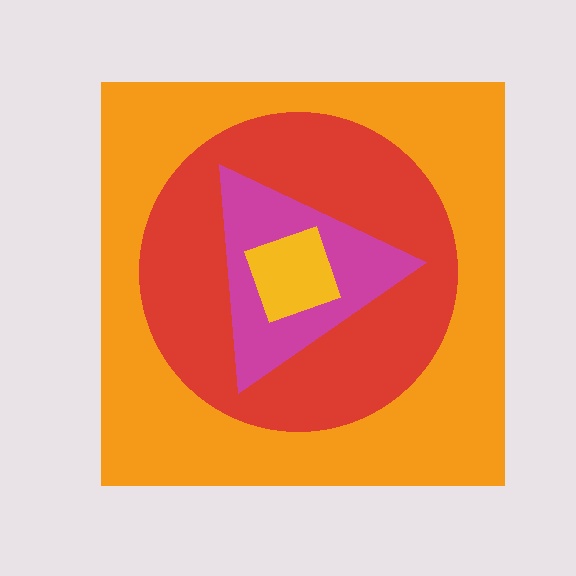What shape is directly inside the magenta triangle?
The yellow diamond.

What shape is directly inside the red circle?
The magenta triangle.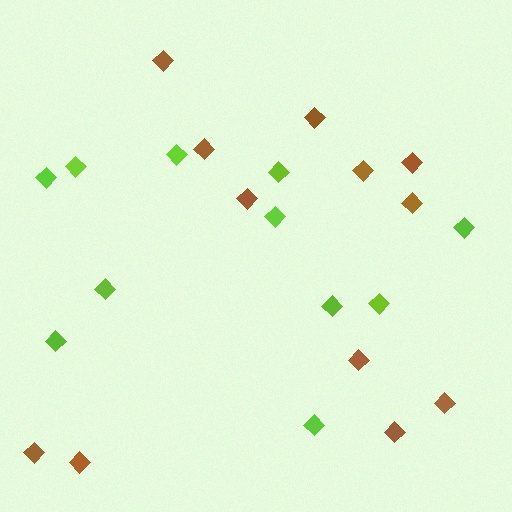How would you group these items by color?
There are 2 groups: one group of brown diamonds (12) and one group of lime diamonds (11).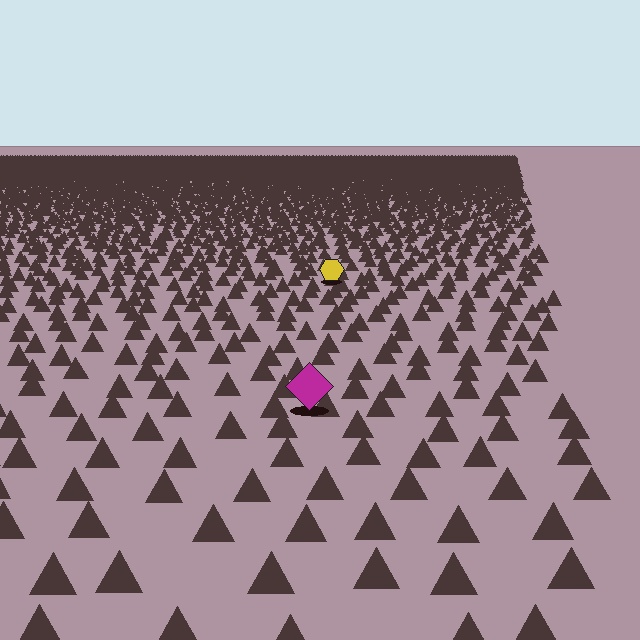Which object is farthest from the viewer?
The yellow hexagon is farthest from the viewer. It appears smaller and the ground texture around it is denser.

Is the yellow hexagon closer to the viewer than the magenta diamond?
No. The magenta diamond is closer — you can tell from the texture gradient: the ground texture is coarser near it.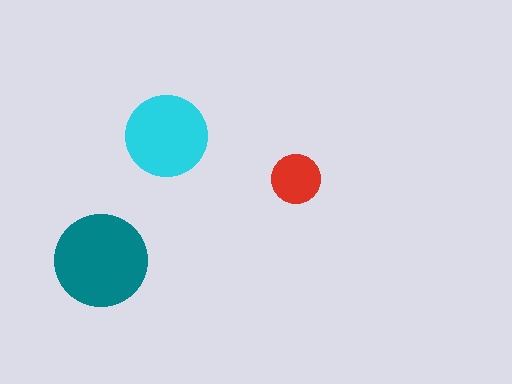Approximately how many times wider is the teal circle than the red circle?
About 2 times wider.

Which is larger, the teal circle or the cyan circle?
The teal one.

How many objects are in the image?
There are 3 objects in the image.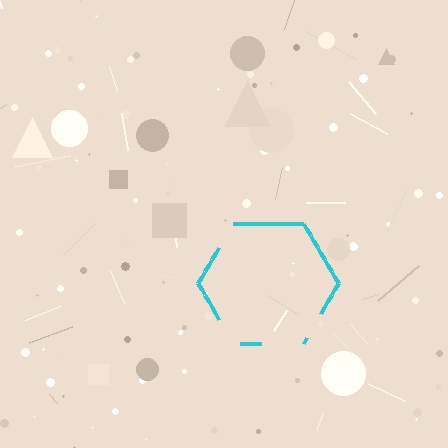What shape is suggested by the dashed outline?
The dashed outline suggests a hexagon.